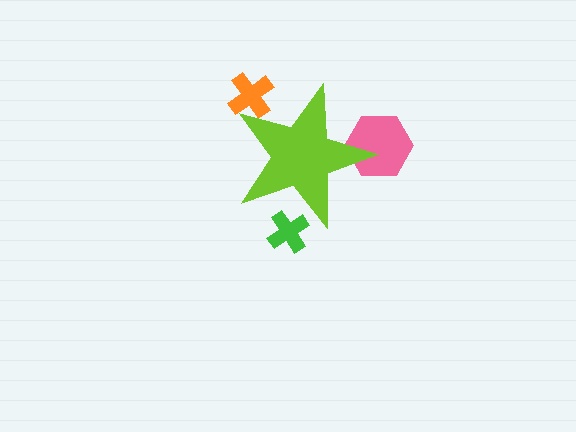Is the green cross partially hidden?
Yes, the green cross is partially hidden behind the lime star.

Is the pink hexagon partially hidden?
Yes, the pink hexagon is partially hidden behind the lime star.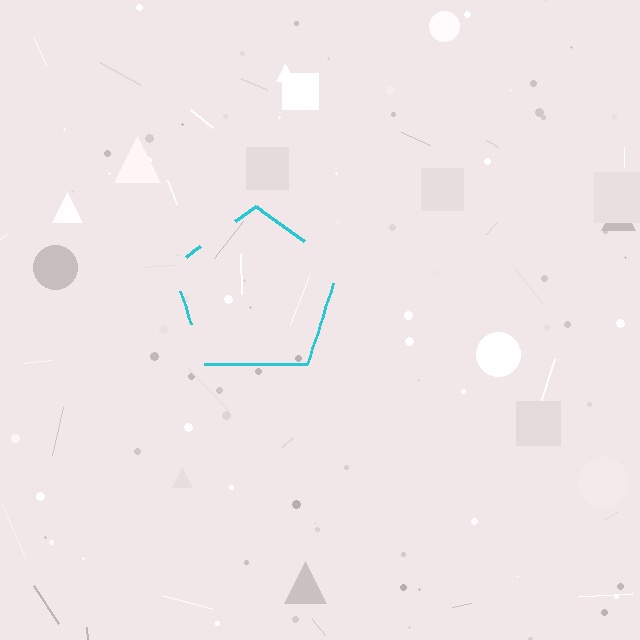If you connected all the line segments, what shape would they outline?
They would outline a pentagon.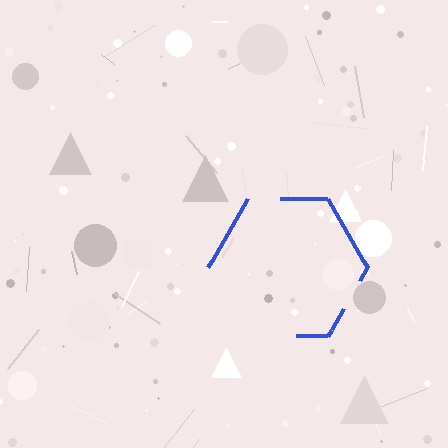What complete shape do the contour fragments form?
The contour fragments form a hexagon.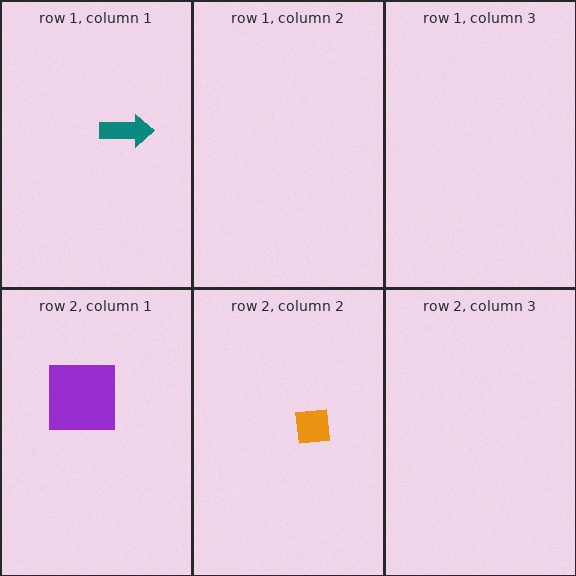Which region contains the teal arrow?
The row 1, column 1 region.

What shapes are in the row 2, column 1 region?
The purple square.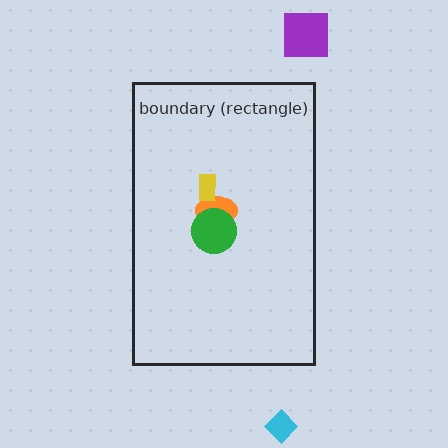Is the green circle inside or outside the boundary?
Inside.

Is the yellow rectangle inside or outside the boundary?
Inside.